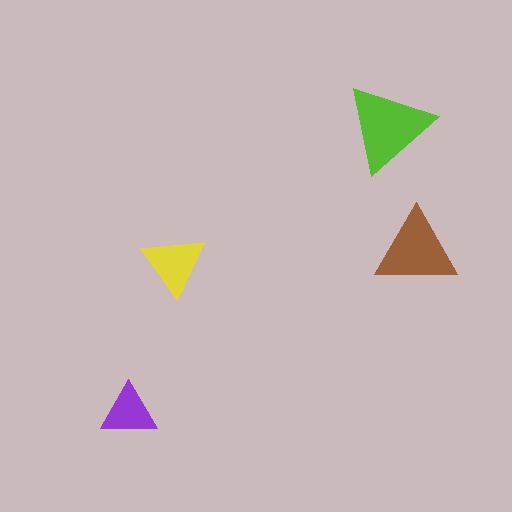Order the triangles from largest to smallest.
the lime one, the brown one, the yellow one, the purple one.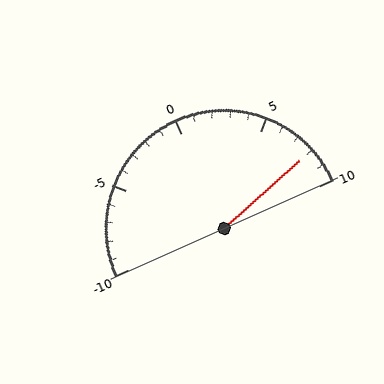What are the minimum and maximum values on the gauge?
The gauge ranges from -10 to 10.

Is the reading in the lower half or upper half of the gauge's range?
The reading is in the upper half of the range (-10 to 10).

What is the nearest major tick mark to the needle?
The nearest major tick mark is 10.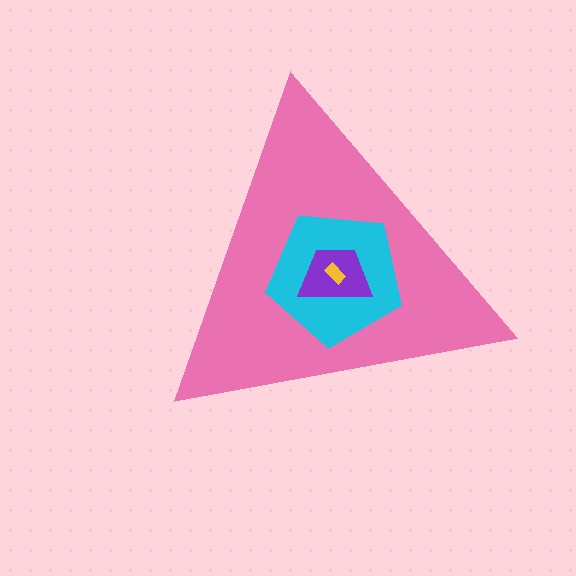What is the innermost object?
The yellow rectangle.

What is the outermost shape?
The pink triangle.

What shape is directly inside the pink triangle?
The cyan pentagon.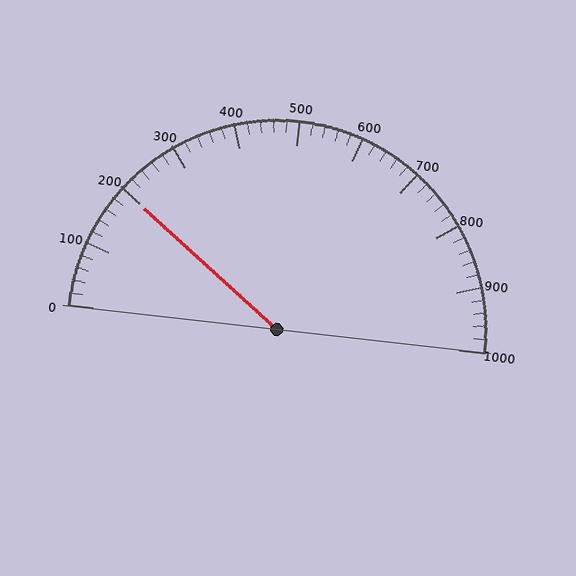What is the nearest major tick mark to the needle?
The nearest major tick mark is 200.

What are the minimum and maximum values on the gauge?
The gauge ranges from 0 to 1000.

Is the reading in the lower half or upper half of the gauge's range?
The reading is in the lower half of the range (0 to 1000).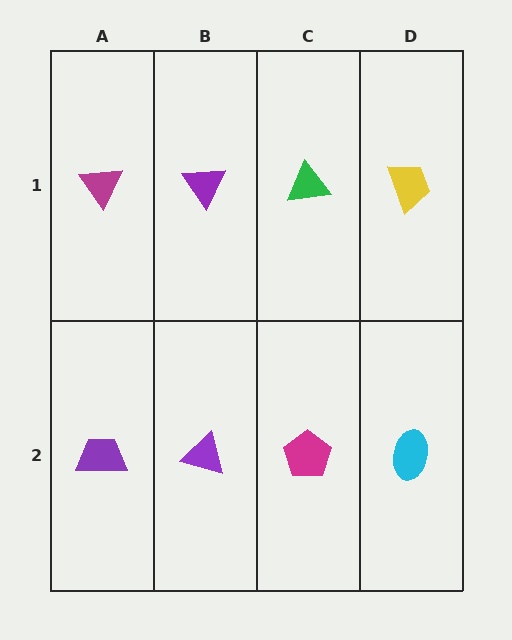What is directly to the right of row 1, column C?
A yellow trapezoid.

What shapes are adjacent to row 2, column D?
A yellow trapezoid (row 1, column D), a magenta pentagon (row 2, column C).